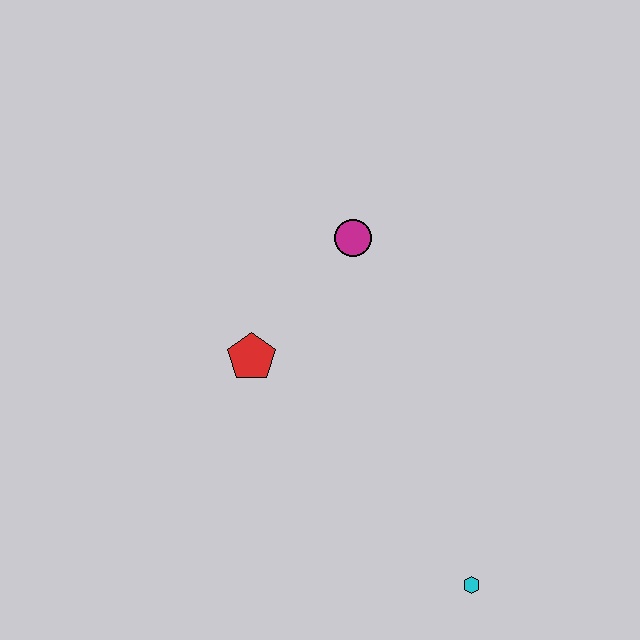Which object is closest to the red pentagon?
The magenta circle is closest to the red pentagon.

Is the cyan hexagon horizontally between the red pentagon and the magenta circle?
No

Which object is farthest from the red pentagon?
The cyan hexagon is farthest from the red pentagon.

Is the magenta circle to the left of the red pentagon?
No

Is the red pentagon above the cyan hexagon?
Yes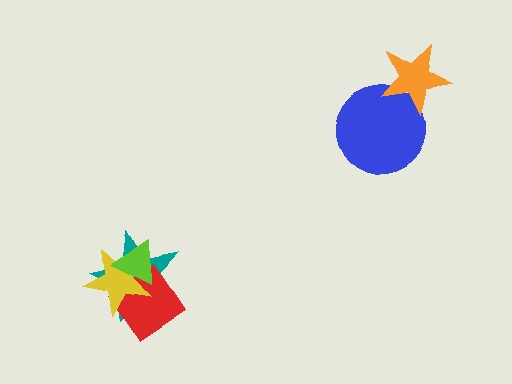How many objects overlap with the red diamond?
3 objects overlap with the red diamond.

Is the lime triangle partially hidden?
No, no other shape covers it.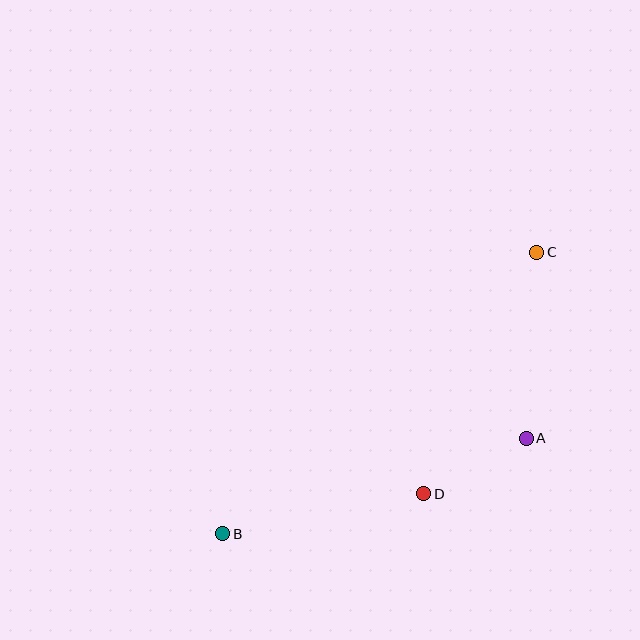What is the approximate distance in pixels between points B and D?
The distance between B and D is approximately 205 pixels.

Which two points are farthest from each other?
Points B and C are farthest from each other.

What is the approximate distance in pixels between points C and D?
The distance between C and D is approximately 266 pixels.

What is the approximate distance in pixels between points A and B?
The distance between A and B is approximately 318 pixels.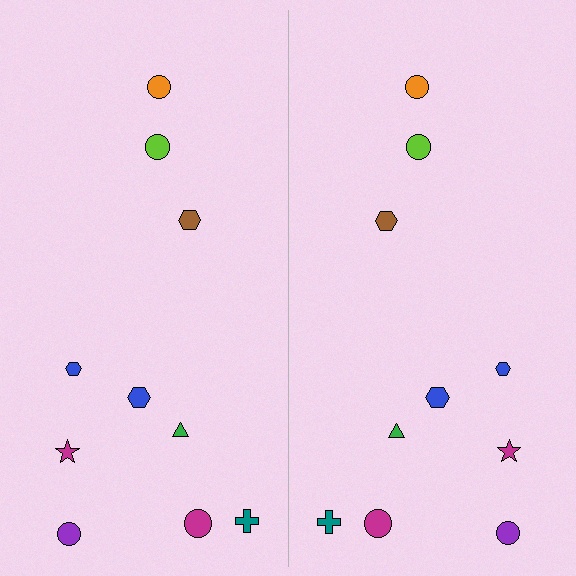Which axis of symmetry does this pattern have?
The pattern has a vertical axis of symmetry running through the center of the image.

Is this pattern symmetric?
Yes, this pattern has bilateral (reflection) symmetry.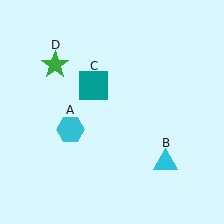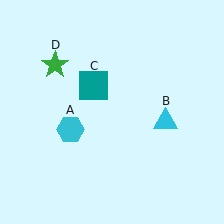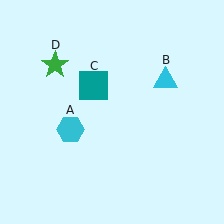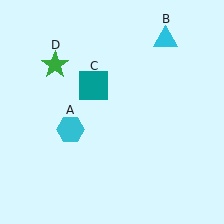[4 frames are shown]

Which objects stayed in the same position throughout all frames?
Cyan hexagon (object A) and teal square (object C) and green star (object D) remained stationary.